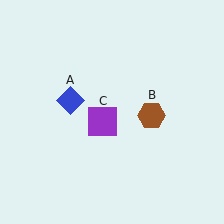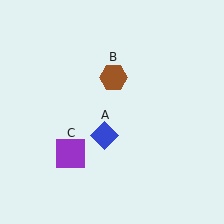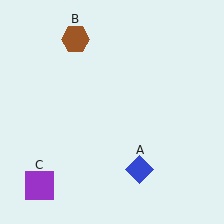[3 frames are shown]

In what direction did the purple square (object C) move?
The purple square (object C) moved down and to the left.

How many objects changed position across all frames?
3 objects changed position: blue diamond (object A), brown hexagon (object B), purple square (object C).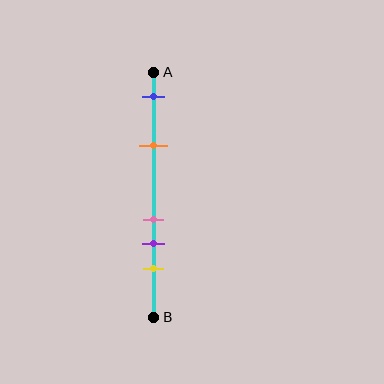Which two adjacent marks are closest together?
The pink and purple marks are the closest adjacent pair.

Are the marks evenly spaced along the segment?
No, the marks are not evenly spaced.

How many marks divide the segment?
There are 5 marks dividing the segment.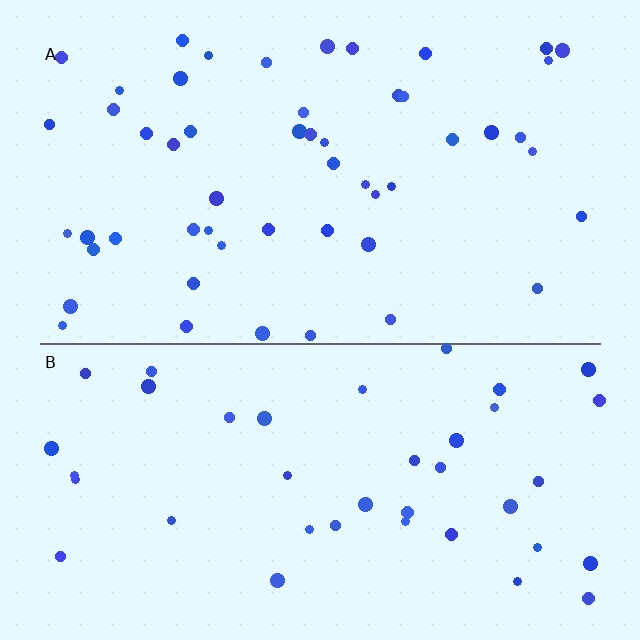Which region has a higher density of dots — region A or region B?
A (the top).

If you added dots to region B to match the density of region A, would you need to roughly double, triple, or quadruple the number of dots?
Approximately double.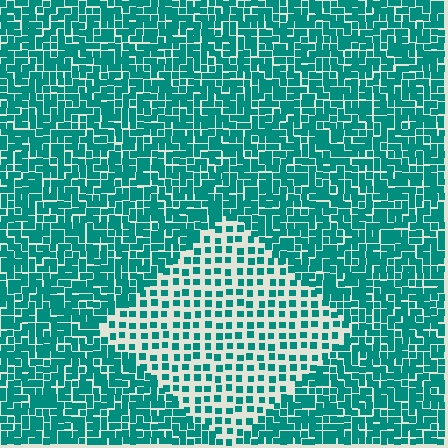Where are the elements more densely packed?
The elements are more densely packed outside the diamond boundary.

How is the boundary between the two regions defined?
The boundary is defined by a change in element density (approximately 2.2x ratio). All elements are the same color, size, and shape.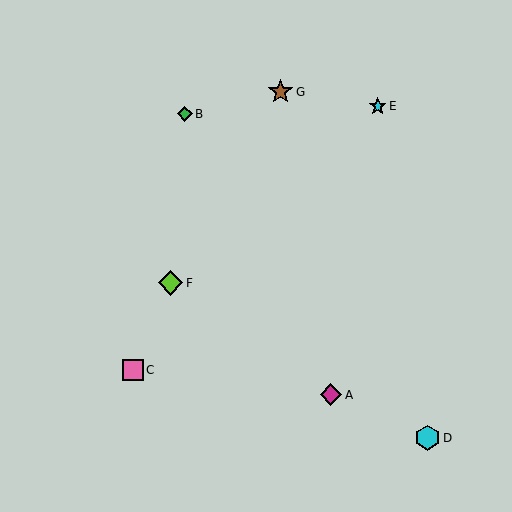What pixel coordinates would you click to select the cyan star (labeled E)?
Click at (378, 106) to select the cyan star E.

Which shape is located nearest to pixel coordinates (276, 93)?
The brown star (labeled G) at (281, 92) is nearest to that location.